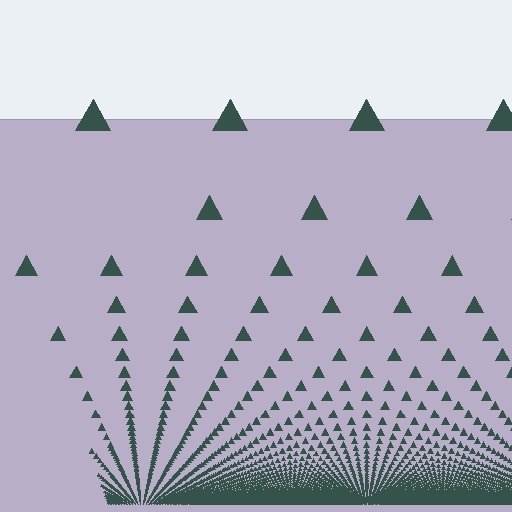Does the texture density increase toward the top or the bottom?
Density increases toward the bottom.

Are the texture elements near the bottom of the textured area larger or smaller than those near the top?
Smaller. The gradient is inverted — elements near the bottom are smaller and denser.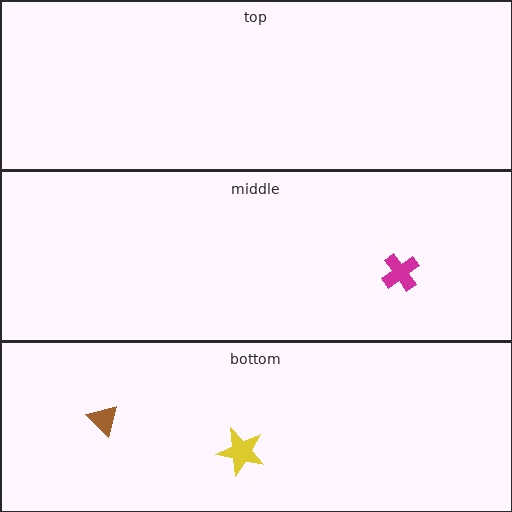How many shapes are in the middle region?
1.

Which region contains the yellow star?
The bottom region.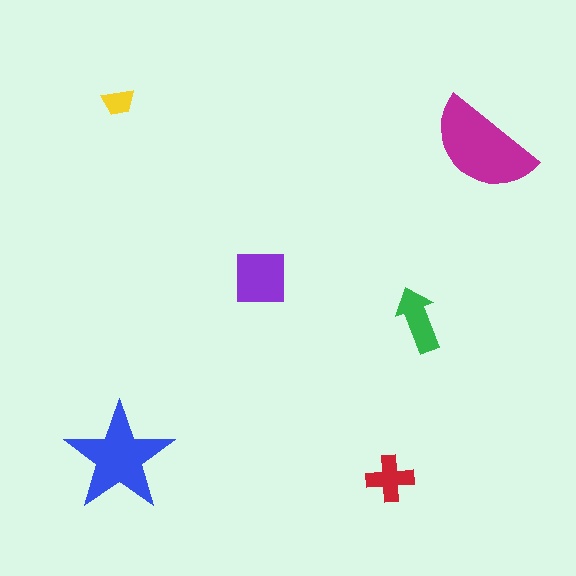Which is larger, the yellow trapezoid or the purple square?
The purple square.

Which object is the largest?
The magenta semicircle.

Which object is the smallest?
The yellow trapezoid.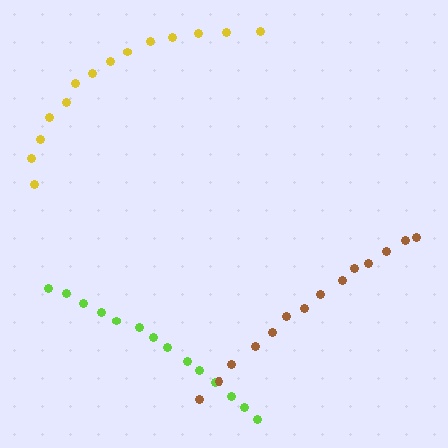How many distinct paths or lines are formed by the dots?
There are 3 distinct paths.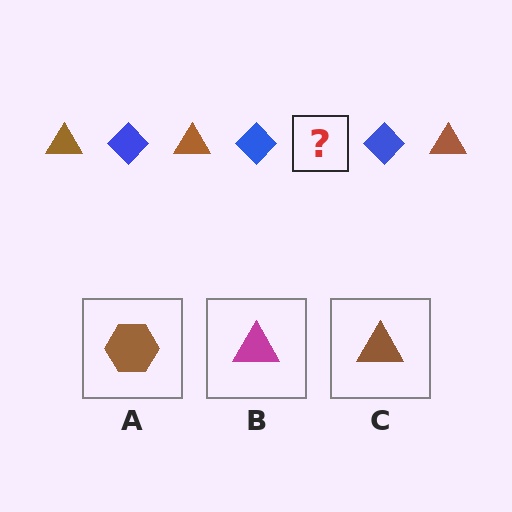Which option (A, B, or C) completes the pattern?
C.